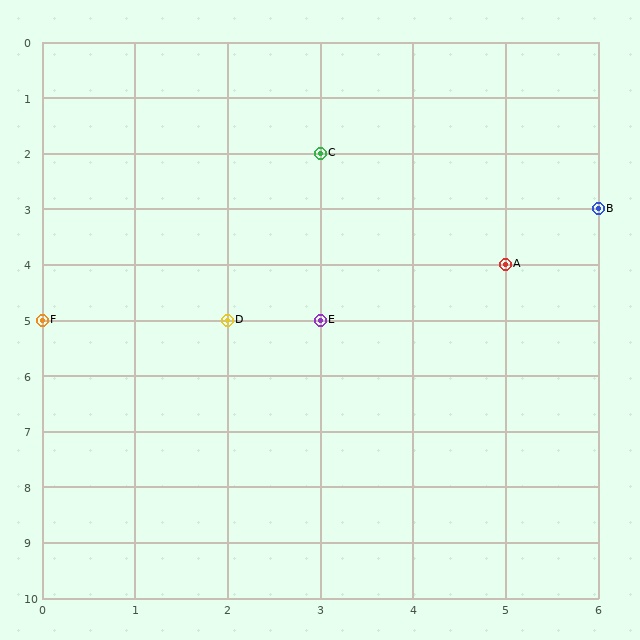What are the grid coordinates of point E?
Point E is at grid coordinates (3, 5).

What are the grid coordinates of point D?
Point D is at grid coordinates (2, 5).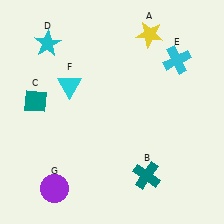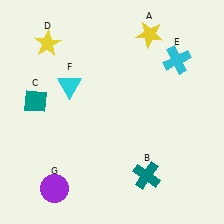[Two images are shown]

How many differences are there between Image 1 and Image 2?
There is 1 difference between the two images.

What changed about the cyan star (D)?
In Image 1, D is cyan. In Image 2, it changed to yellow.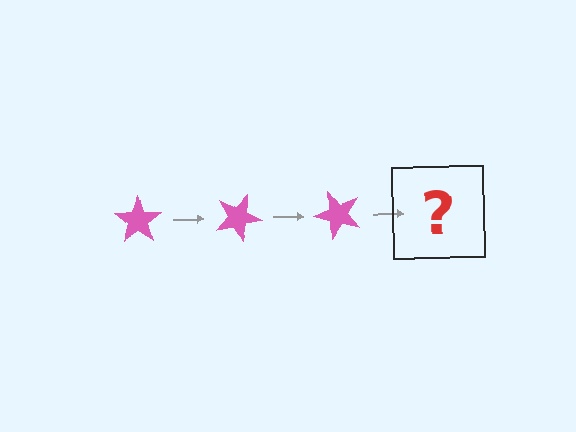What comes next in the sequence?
The next element should be a pink star rotated 75 degrees.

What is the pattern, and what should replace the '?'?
The pattern is that the star rotates 25 degrees each step. The '?' should be a pink star rotated 75 degrees.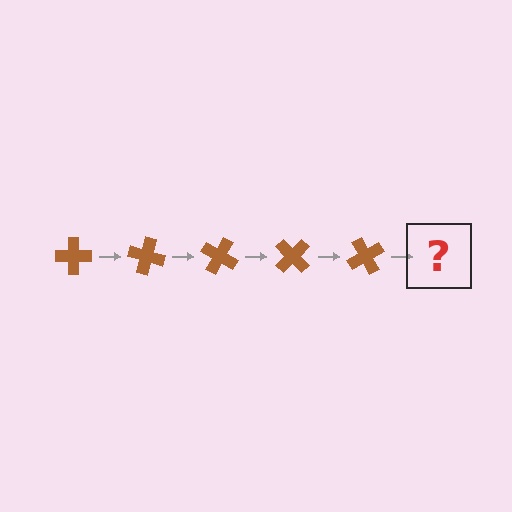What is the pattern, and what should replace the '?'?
The pattern is that the cross rotates 15 degrees each step. The '?' should be a brown cross rotated 75 degrees.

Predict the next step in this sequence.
The next step is a brown cross rotated 75 degrees.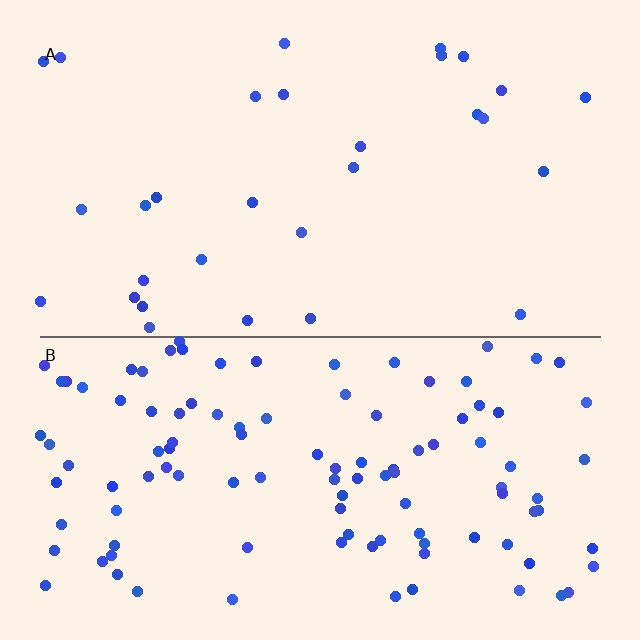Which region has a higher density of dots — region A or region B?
B (the bottom).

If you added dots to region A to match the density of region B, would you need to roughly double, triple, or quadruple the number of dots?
Approximately quadruple.